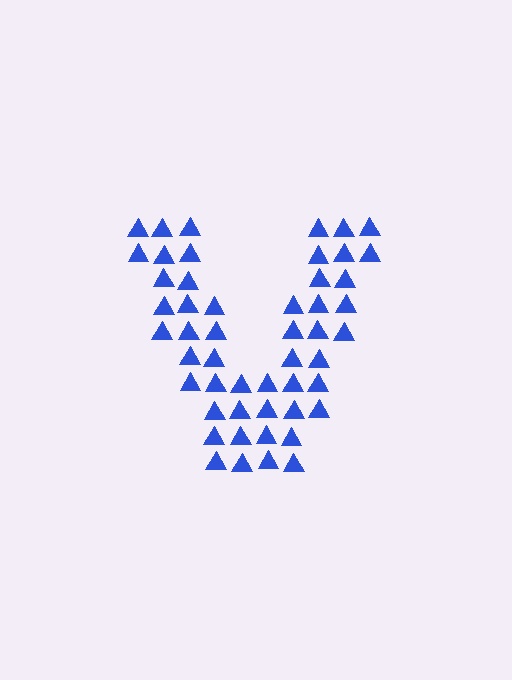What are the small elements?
The small elements are triangles.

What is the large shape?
The large shape is the letter V.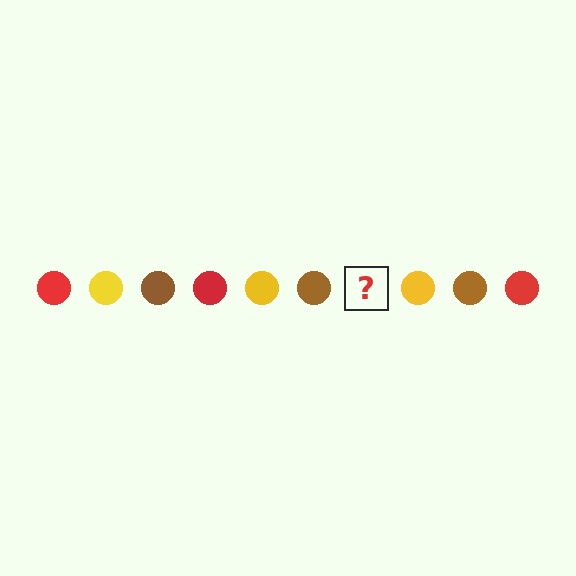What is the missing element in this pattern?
The missing element is a red circle.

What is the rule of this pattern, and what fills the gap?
The rule is that the pattern cycles through red, yellow, brown circles. The gap should be filled with a red circle.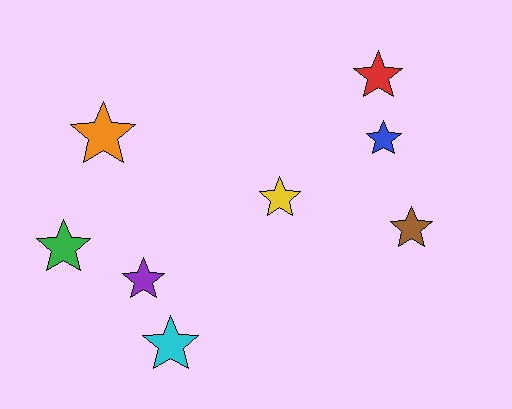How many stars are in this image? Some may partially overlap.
There are 8 stars.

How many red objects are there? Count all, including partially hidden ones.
There is 1 red object.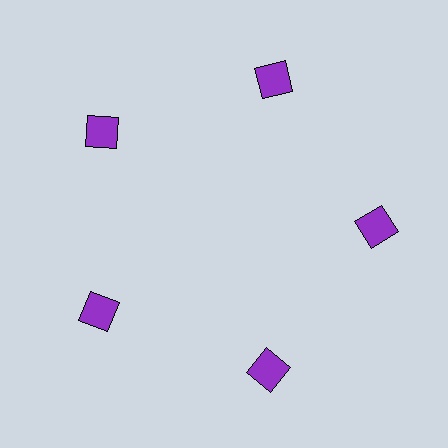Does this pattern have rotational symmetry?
Yes, this pattern has 5-fold rotational symmetry. It looks the same after rotating 72 degrees around the center.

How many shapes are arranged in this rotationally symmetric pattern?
There are 5 shapes, arranged in 5 groups of 1.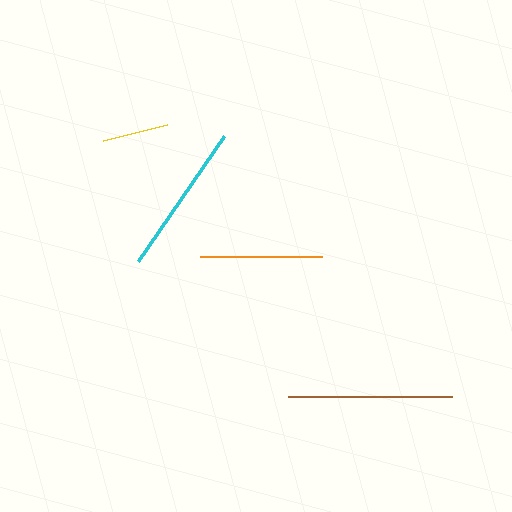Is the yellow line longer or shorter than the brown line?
The brown line is longer than the yellow line.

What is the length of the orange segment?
The orange segment is approximately 122 pixels long.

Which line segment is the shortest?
The yellow line is the shortest at approximately 65 pixels.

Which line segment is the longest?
The brown line is the longest at approximately 164 pixels.